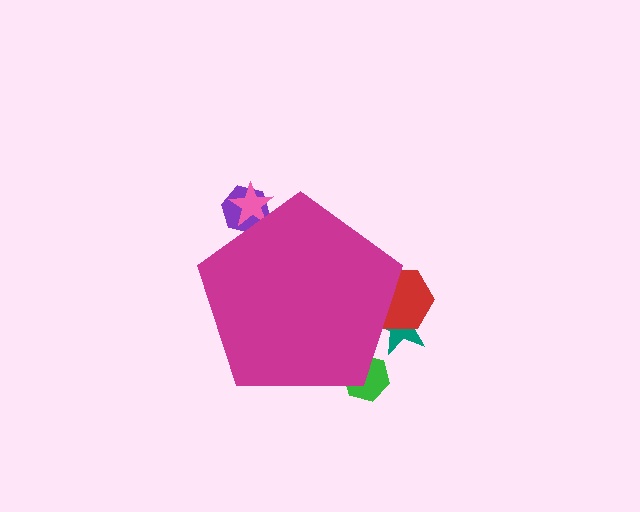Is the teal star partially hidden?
Yes, the teal star is partially hidden behind the magenta pentagon.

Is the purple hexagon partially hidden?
Yes, the purple hexagon is partially hidden behind the magenta pentagon.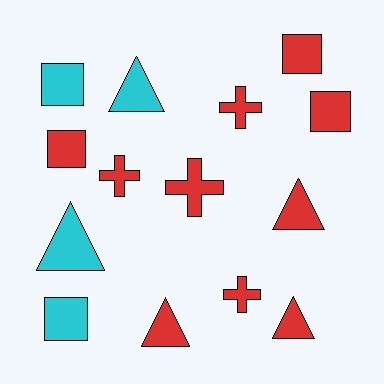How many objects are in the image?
There are 14 objects.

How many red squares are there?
There are 3 red squares.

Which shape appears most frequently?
Triangle, with 5 objects.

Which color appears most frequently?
Red, with 10 objects.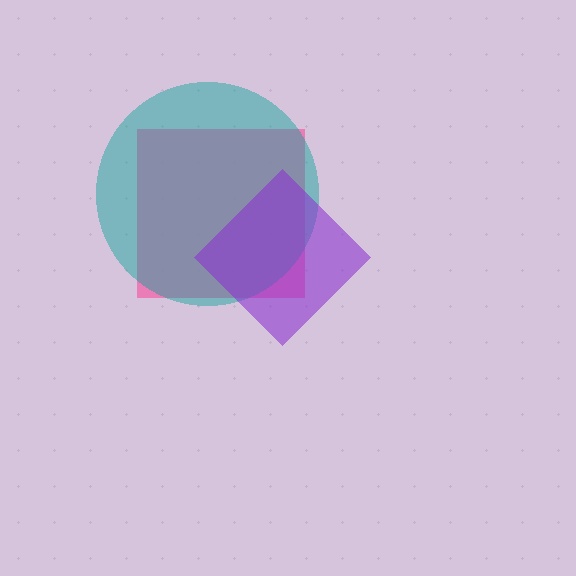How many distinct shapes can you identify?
There are 3 distinct shapes: a pink square, a teal circle, a purple diamond.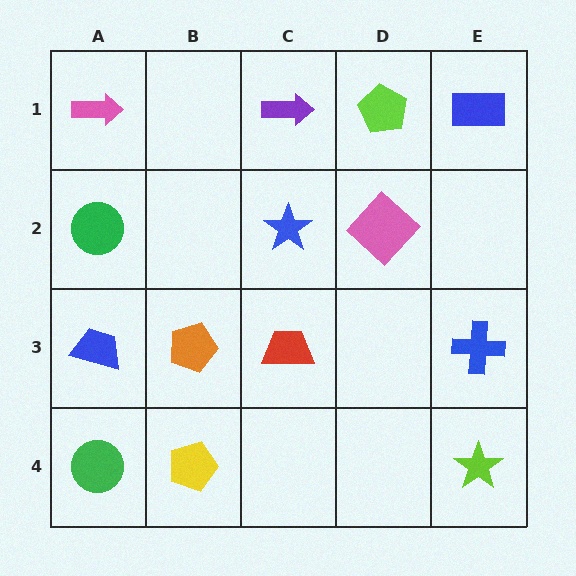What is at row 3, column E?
A blue cross.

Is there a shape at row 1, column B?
No, that cell is empty.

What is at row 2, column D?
A pink diamond.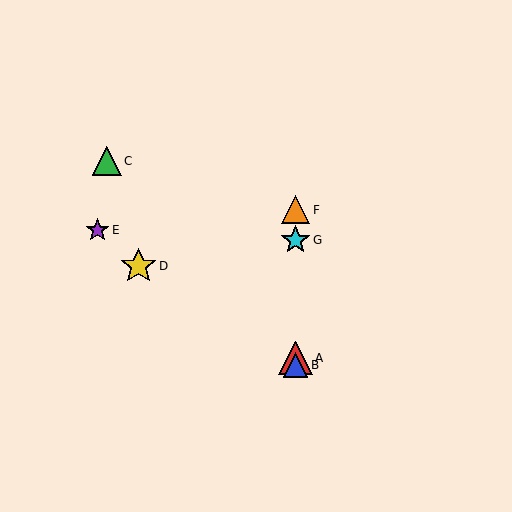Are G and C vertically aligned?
No, G is at x≈295 and C is at x≈107.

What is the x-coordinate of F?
Object F is at x≈295.